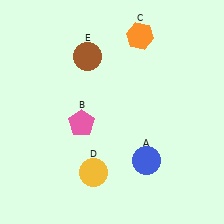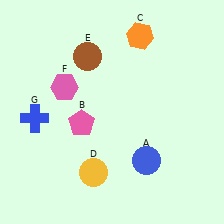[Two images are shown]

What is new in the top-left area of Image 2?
A pink hexagon (F) was added in the top-left area of Image 2.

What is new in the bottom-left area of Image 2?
A blue cross (G) was added in the bottom-left area of Image 2.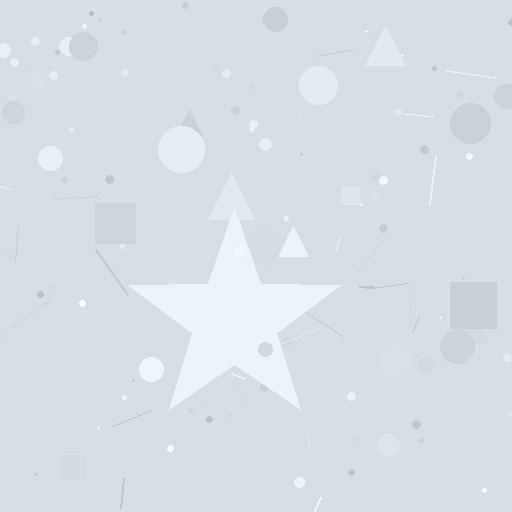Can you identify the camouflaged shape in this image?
The camouflaged shape is a star.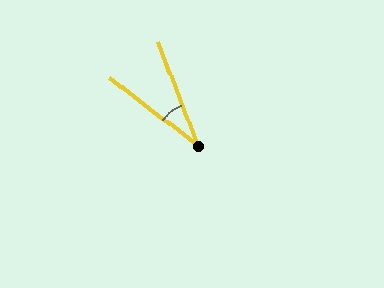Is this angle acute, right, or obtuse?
It is acute.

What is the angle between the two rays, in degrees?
Approximately 32 degrees.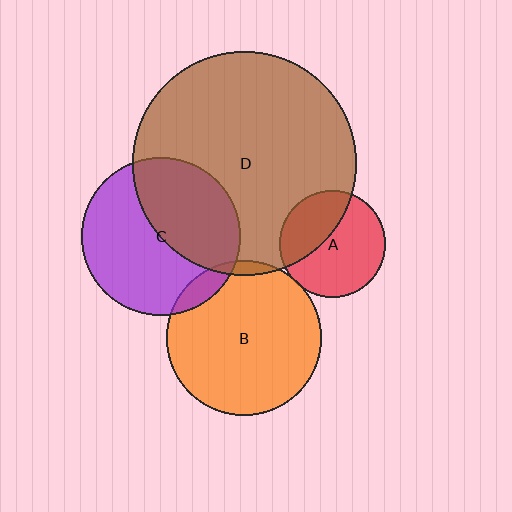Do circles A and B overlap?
Yes.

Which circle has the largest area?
Circle D (brown).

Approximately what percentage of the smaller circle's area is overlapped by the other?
Approximately 5%.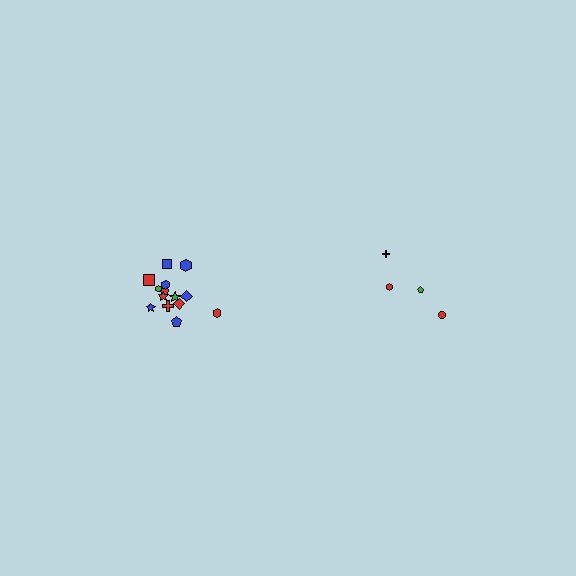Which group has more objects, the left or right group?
The left group.